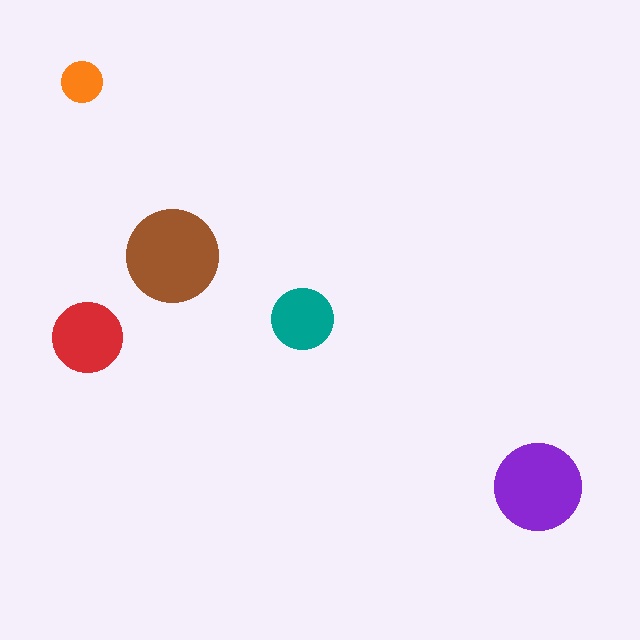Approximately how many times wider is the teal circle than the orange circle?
About 1.5 times wider.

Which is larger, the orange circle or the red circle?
The red one.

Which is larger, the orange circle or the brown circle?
The brown one.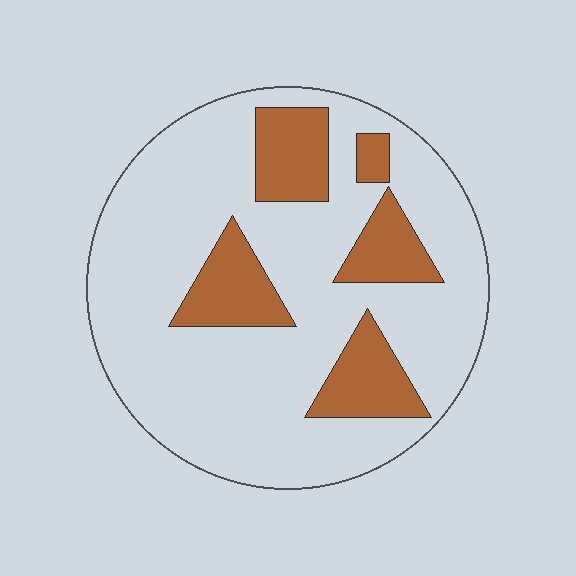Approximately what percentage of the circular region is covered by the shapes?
Approximately 20%.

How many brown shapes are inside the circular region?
5.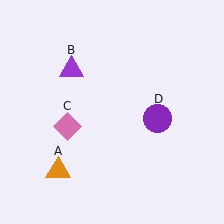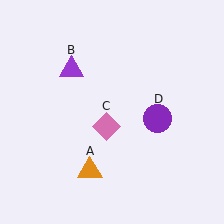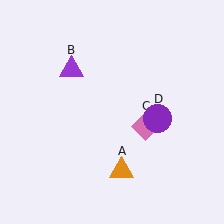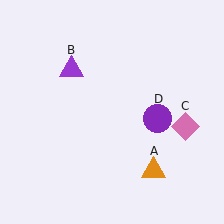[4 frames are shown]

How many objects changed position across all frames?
2 objects changed position: orange triangle (object A), pink diamond (object C).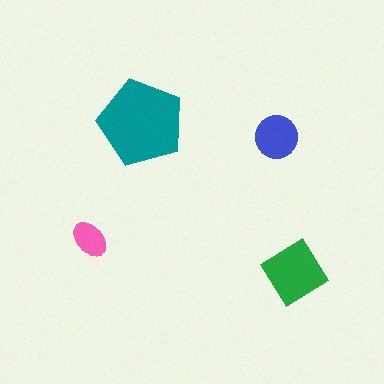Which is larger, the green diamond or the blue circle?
The green diamond.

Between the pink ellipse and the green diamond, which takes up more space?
The green diamond.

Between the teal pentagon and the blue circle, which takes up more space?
The teal pentagon.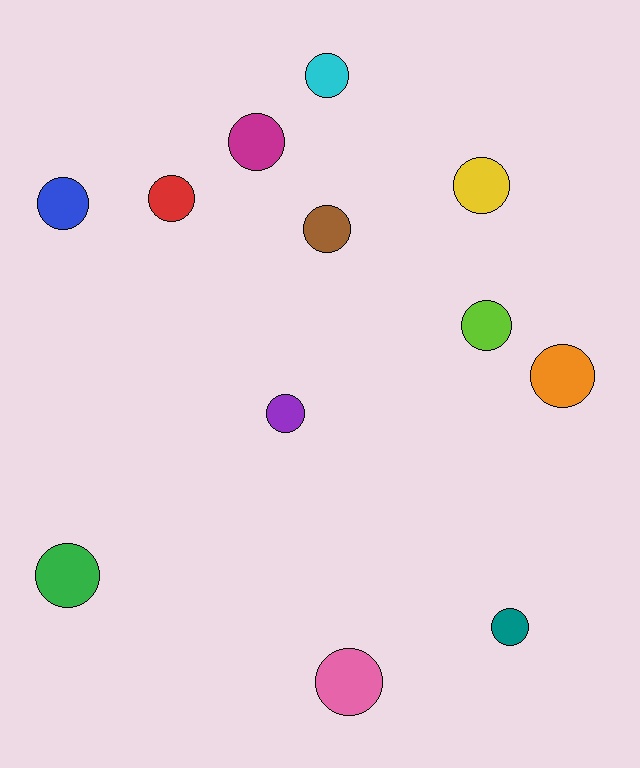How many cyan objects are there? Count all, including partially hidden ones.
There is 1 cyan object.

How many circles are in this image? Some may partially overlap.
There are 12 circles.